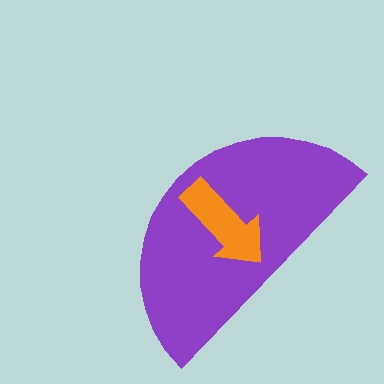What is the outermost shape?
The purple semicircle.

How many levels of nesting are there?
2.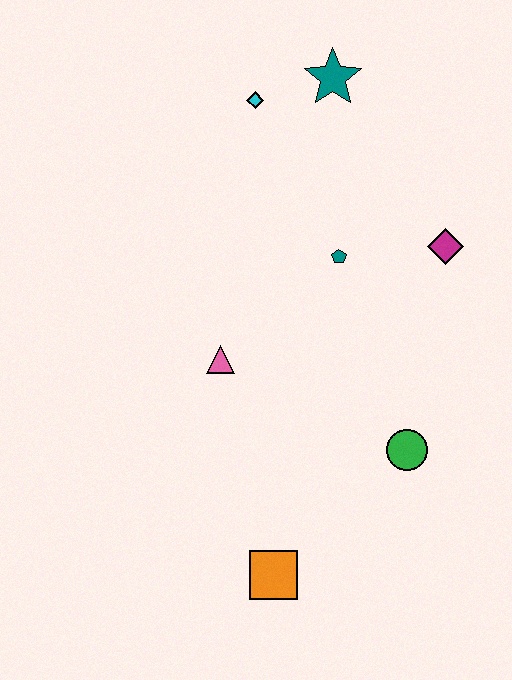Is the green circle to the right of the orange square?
Yes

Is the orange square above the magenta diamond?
No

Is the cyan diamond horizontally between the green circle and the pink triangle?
Yes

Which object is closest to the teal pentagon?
The magenta diamond is closest to the teal pentagon.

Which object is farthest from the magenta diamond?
The orange square is farthest from the magenta diamond.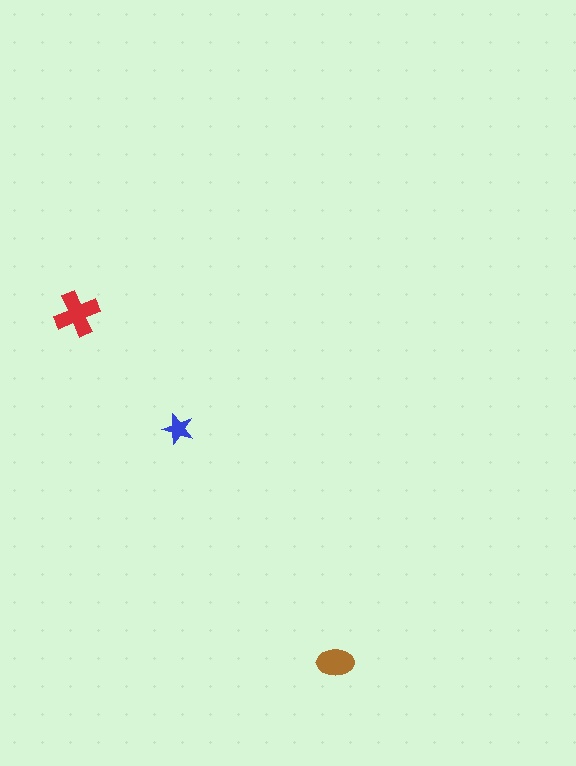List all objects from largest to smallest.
The red cross, the brown ellipse, the blue star.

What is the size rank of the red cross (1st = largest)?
1st.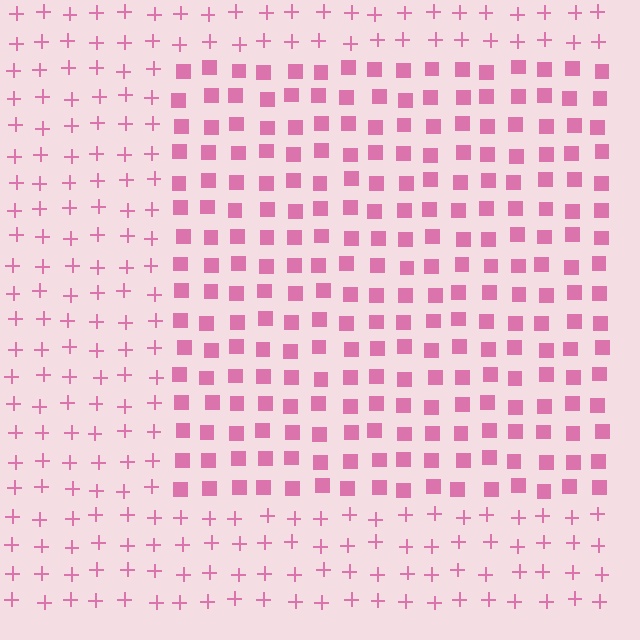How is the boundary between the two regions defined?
The boundary is defined by a change in element shape: squares inside vs. plus signs outside. All elements share the same color and spacing.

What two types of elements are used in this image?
The image uses squares inside the rectangle region and plus signs outside it.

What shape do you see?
I see a rectangle.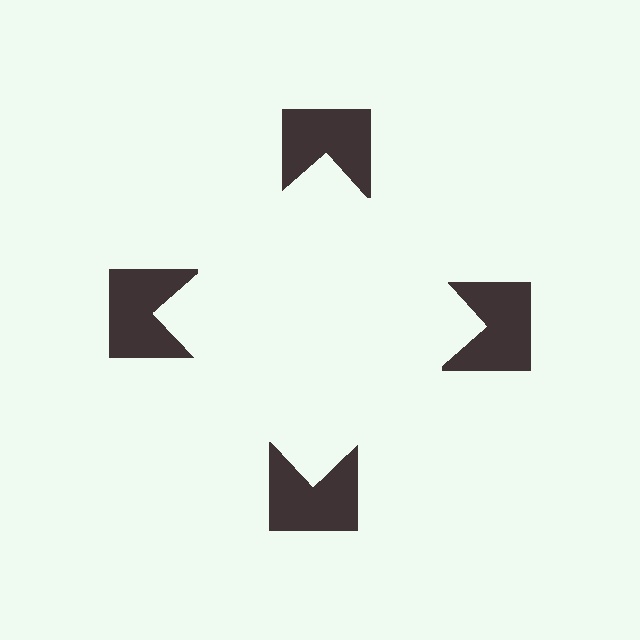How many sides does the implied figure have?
4 sides.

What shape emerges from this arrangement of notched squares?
An illusory square — its edges are inferred from the aligned wedge cuts in the notched squares, not physically drawn.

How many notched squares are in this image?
There are 4 — one at each vertex of the illusory square.